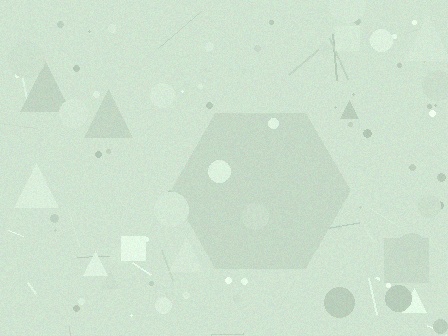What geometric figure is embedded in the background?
A hexagon is embedded in the background.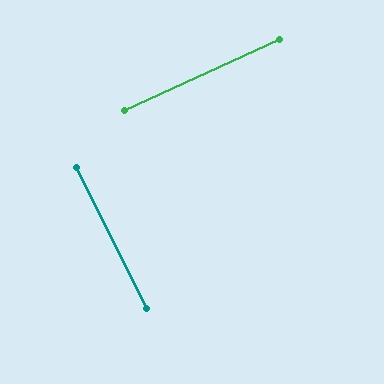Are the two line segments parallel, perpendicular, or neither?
Perpendicular — they meet at approximately 88°.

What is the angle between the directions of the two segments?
Approximately 88 degrees.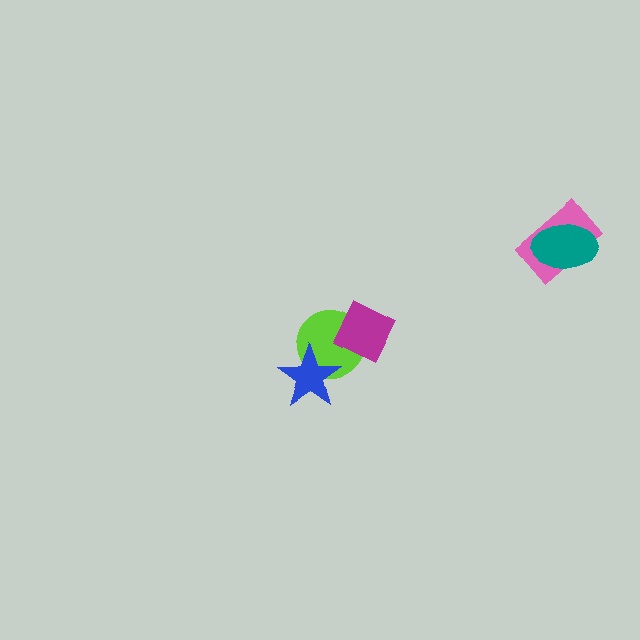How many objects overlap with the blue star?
1 object overlaps with the blue star.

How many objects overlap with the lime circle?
2 objects overlap with the lime circle.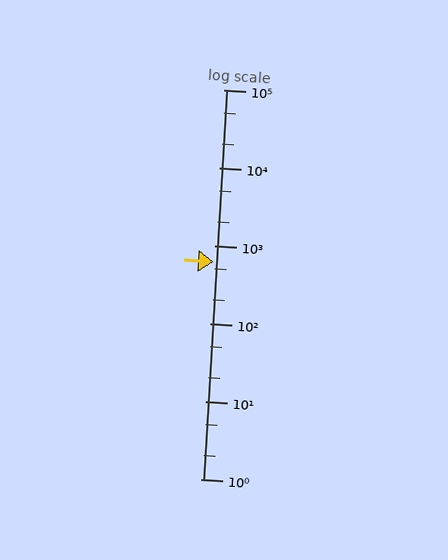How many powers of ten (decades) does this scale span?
The scale spans 5 decades, from 1 to 100000.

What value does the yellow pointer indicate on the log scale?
The pointer indicates approximately 610.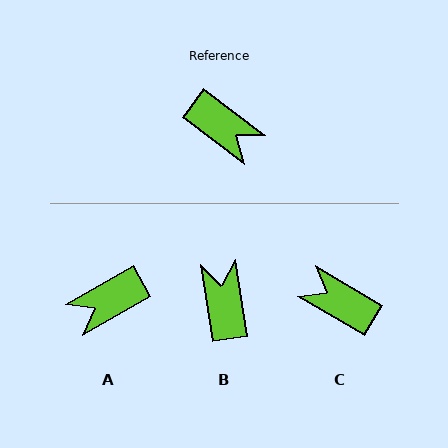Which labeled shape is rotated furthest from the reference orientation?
C, about 173 degrees away.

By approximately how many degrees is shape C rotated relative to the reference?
Approximately 173 degrees clockwise.